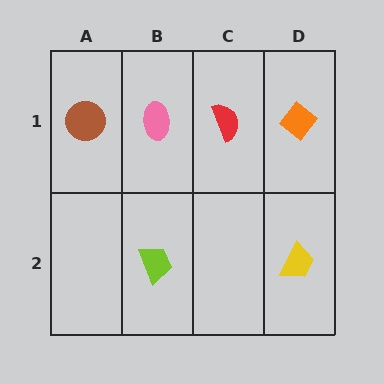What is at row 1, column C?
A red semicircle.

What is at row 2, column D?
A yellow trapezoid.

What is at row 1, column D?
An orange diamond.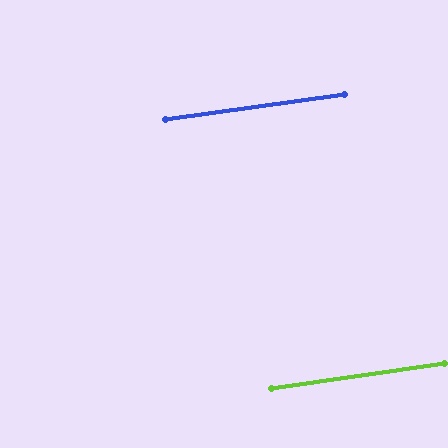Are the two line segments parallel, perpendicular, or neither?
Parallel — their directions differ by only 0.2°.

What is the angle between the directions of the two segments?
Approximately 0 degrees.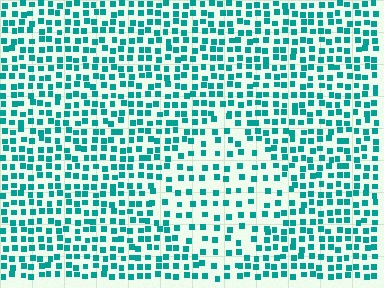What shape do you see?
I see a diamond.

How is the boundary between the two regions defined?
The boundary is defined by a change in element density (approximately 1.9x ratio). All elements are the same color, size, and shape.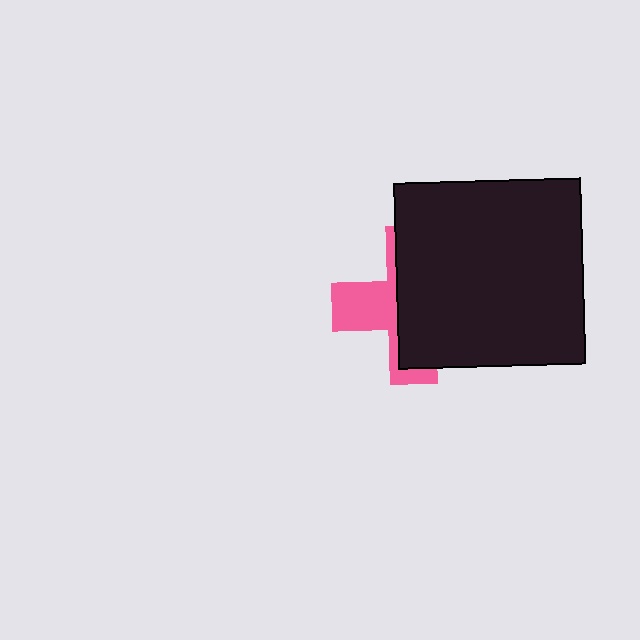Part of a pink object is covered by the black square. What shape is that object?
It is a cross.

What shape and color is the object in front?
The object in front is a black square.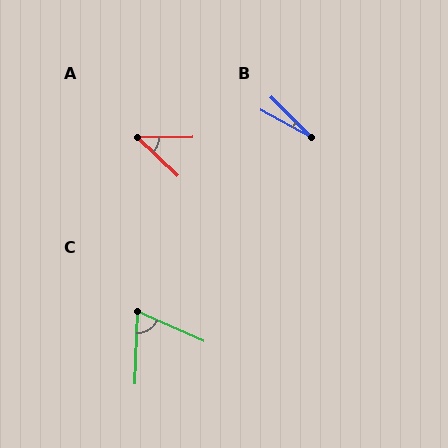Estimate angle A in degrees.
Approximately 44 degrees.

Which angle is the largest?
C, at approximately 68 degrees.